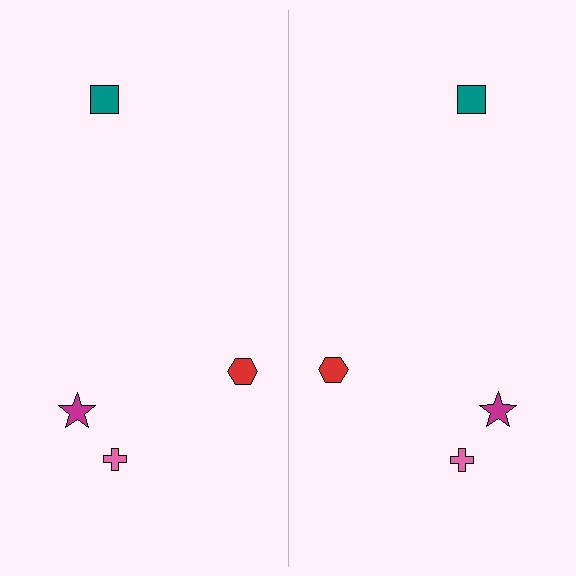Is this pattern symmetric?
Yes, this pattern has bilateral (reflection) symmetry.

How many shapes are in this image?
There are 8 shapes in this image.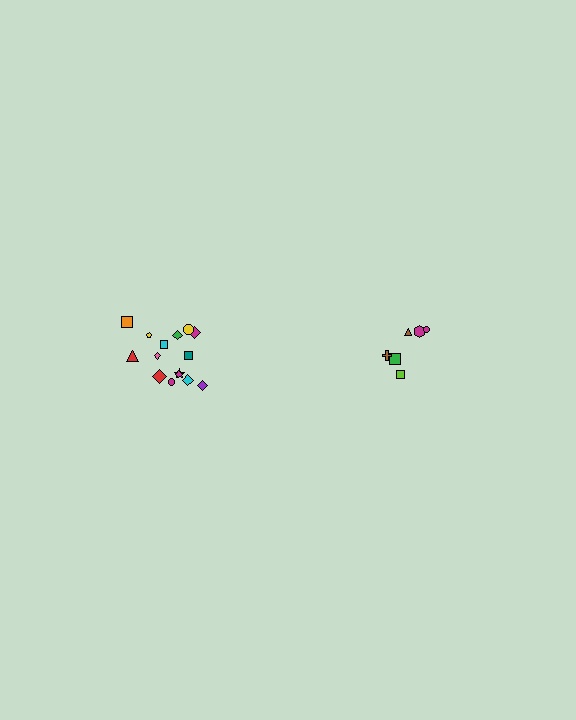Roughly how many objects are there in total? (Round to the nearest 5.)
Roughly 20 objects in total.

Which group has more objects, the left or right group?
The left group.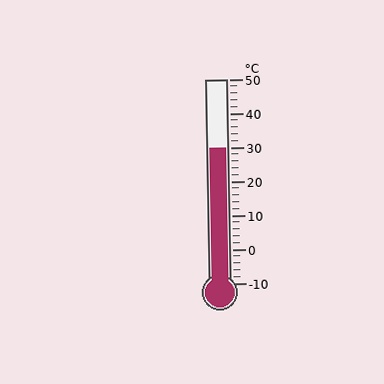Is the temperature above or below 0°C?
The temperature is above 0°C.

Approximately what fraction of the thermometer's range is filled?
The thermometer is filled to approximately 65% of its range.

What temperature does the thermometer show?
The thermometer shows approximately 30°C.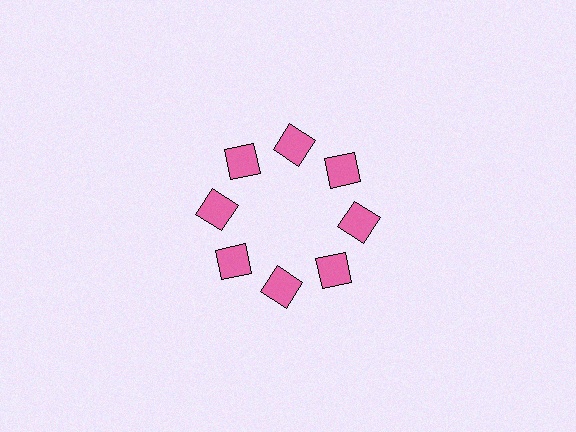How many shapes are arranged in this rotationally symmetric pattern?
There are 8 shapes, arranged in 8 groups of 1.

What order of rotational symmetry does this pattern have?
This pattern has 8-fold rotational symmetry.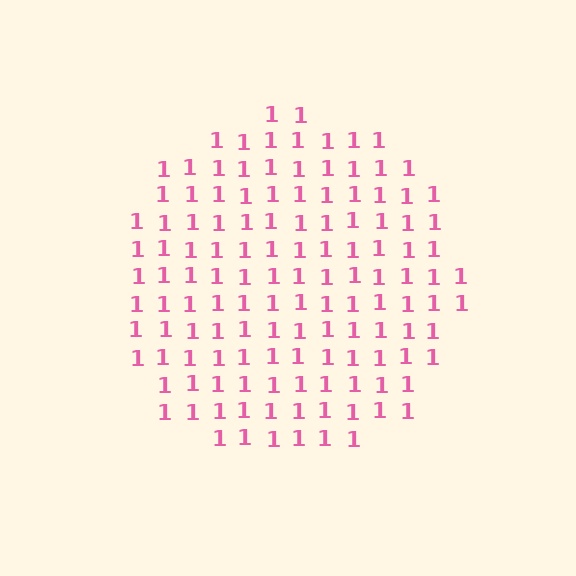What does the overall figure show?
The overall figure shows a circle.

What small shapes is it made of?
It is made of small digit 1's.